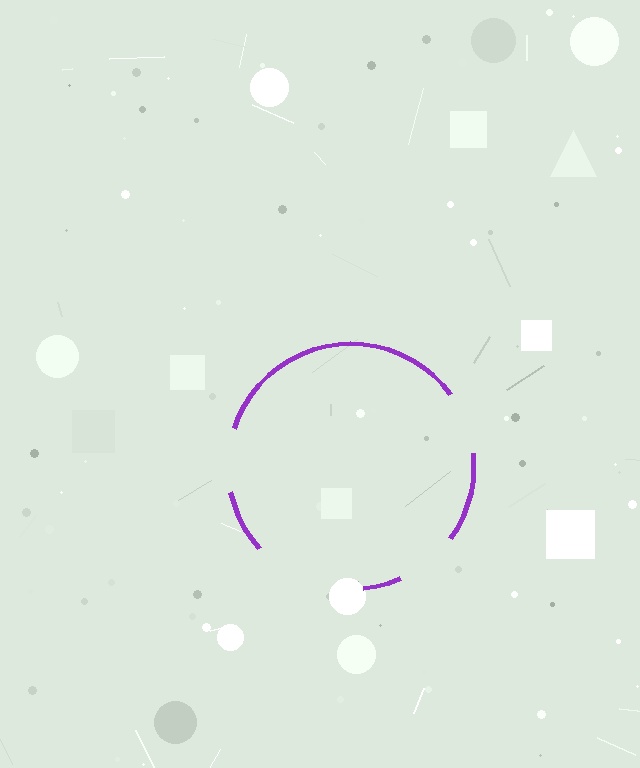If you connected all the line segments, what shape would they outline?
They would outline a circle.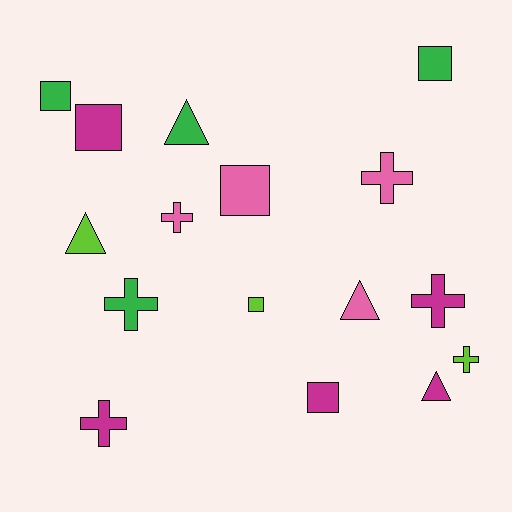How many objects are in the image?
There are 16 objects.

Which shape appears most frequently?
Cross, with 6 objects.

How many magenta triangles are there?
There is 1 magenta triangle.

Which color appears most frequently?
Magenta, with 5 objects.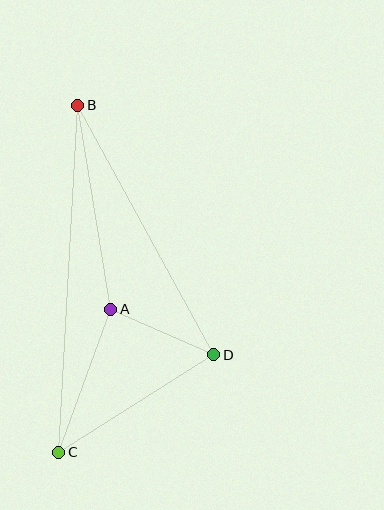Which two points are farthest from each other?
Points B and C are farthest from each other.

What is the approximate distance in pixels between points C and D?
The distance between C and D is approximately 184 pixels.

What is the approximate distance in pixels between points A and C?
The distance between A and C is approximately 152 pixels.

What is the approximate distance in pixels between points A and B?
The distance between A and B is approximately 206 pixels.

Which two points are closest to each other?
Points A and D are closest to each other.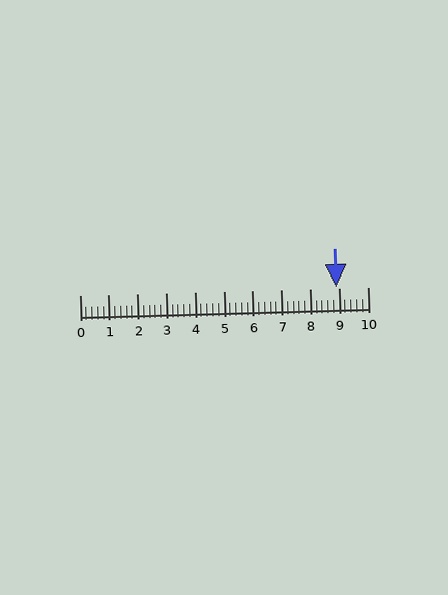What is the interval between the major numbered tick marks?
The major tick marks are spaced 1 units apart.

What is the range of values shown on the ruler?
The ruler shows values from 0 to 10.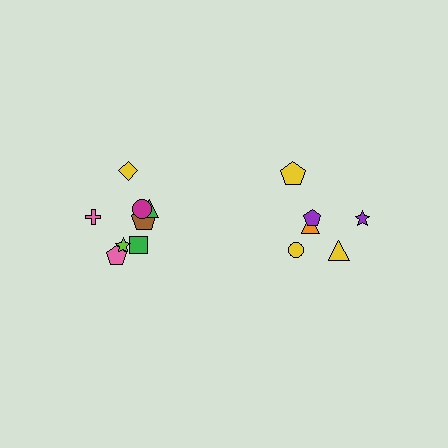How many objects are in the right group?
There are 6 objects.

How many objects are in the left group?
There are 8 objects.